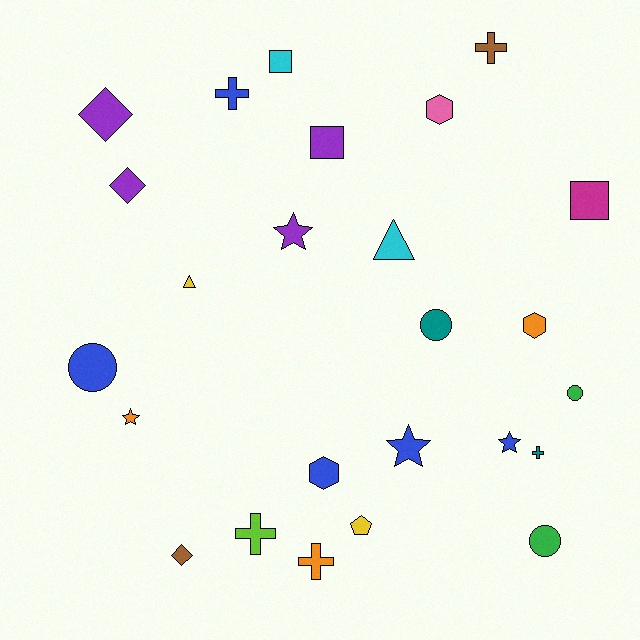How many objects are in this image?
There are 25 objects.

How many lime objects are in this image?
There is 1 lime object.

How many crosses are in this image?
There are 5 crosses.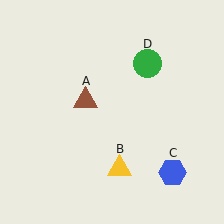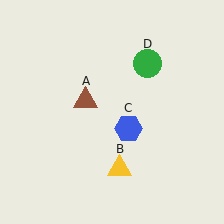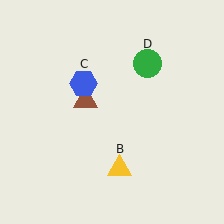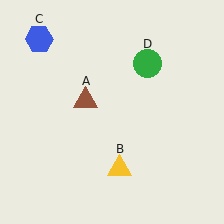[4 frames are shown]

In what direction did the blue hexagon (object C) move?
The blue hexagon (object C) moved up and to the left.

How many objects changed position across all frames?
1 object changed position: blue hexagon (object C).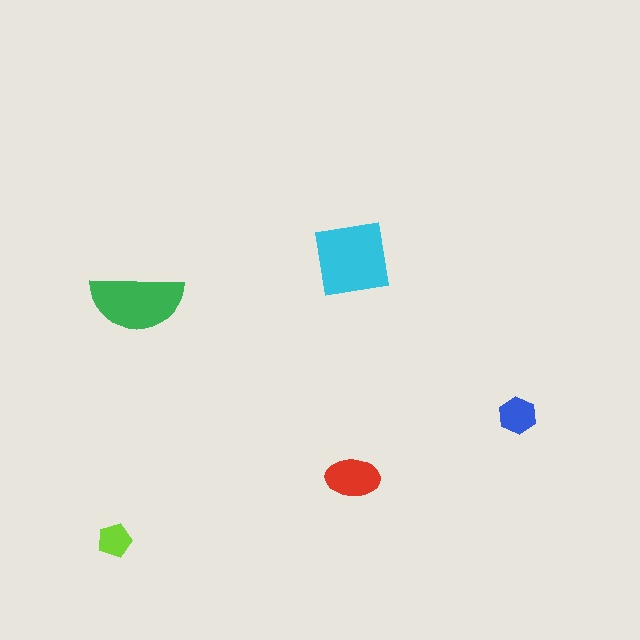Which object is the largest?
The cyan square.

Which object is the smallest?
The lime pentagon.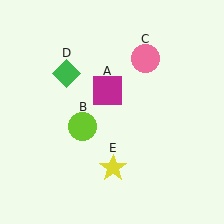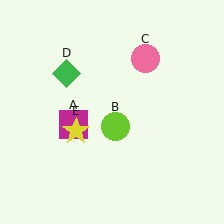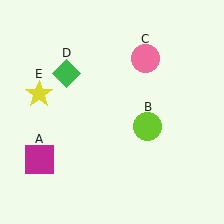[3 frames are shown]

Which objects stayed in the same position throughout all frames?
Pink circle (object C) and green diamond (object D) remained stationary.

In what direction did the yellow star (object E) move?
The yellow star (object E) moved up and to the left.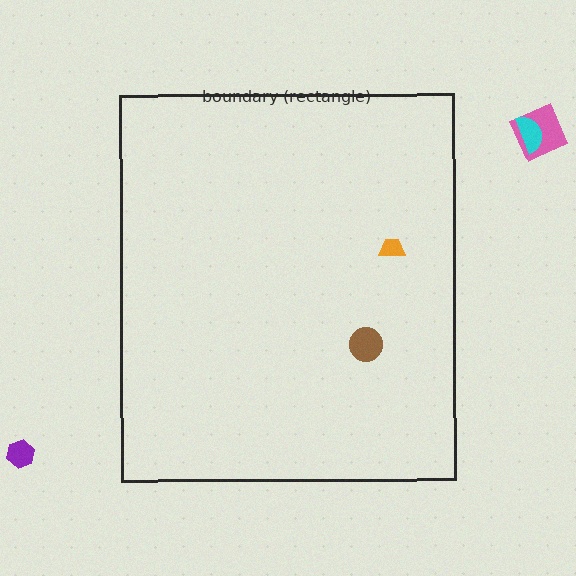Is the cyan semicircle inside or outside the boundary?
Outside.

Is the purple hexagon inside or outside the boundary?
Outside.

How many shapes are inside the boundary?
2 inside, 3 outside.